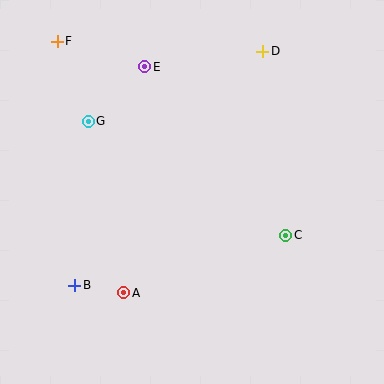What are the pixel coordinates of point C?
Point C is at (286, 235).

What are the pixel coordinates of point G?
Point G is at (88, 121).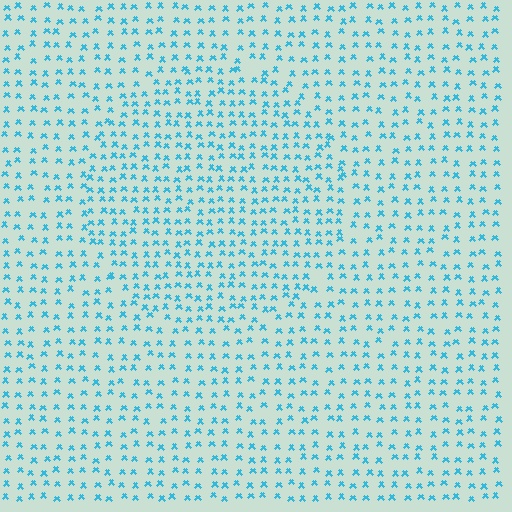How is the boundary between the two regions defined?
The boundary is defined by a change in element density (approximately 1.4x ratio). All elements are the same color, size, and shape.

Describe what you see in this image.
The image contains small cyan elements arranged at two different densities. A circle-shaped region is visible where the elements are more densely packed than the surrounding area.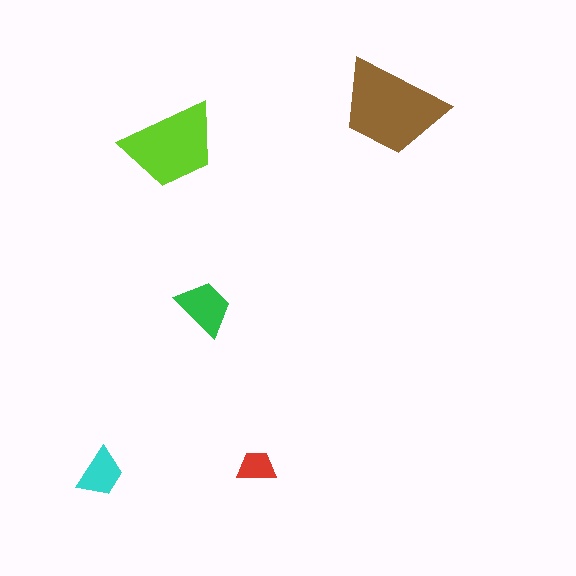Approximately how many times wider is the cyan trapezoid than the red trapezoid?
About 1.5 times wider.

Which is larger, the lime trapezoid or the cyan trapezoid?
The lime one.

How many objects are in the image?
There are 5 objects in the image.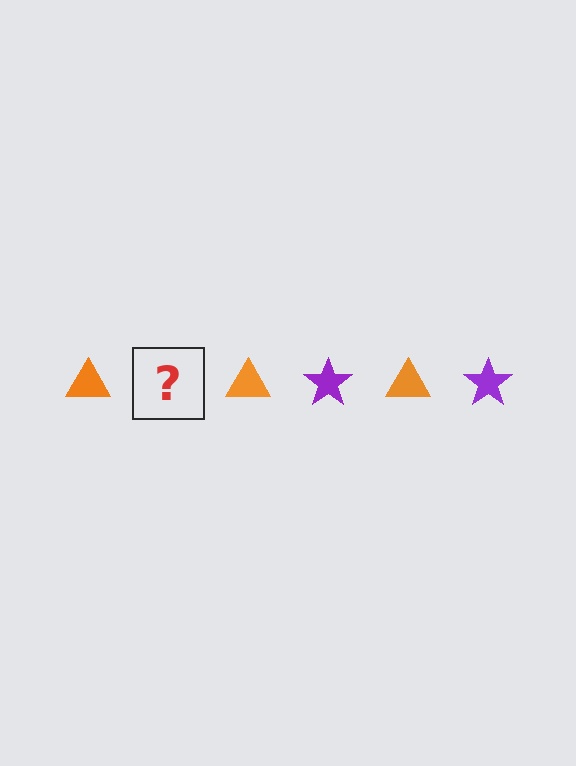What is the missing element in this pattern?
The missing element is a purple star.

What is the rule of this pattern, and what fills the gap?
The rule is that the pattern alternates between orange triangle and purple star. The gap should be filled with a purple star.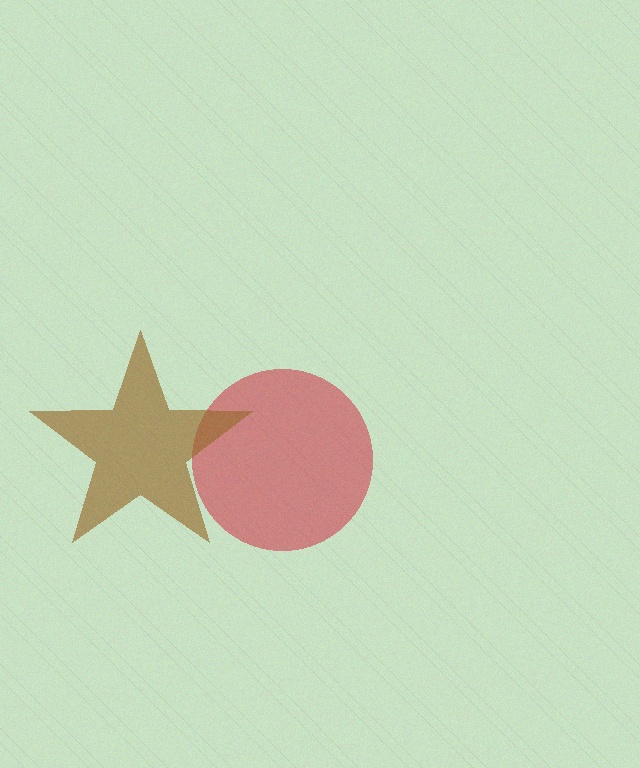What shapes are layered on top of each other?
The layered shapes are: a red circle, a brown star.